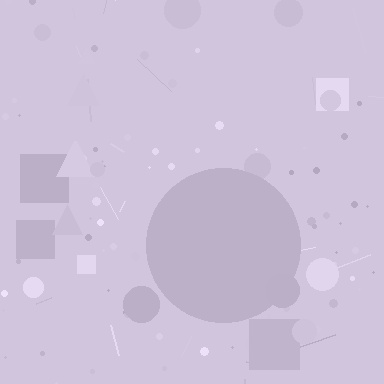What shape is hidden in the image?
A circle is hidden in the image.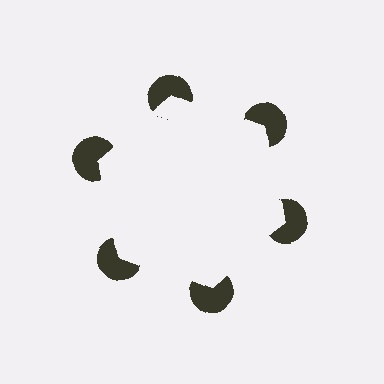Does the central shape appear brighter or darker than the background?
It typically appears slightly brighter than the background, even though no actual brightness change is drawn.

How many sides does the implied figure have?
6 sides.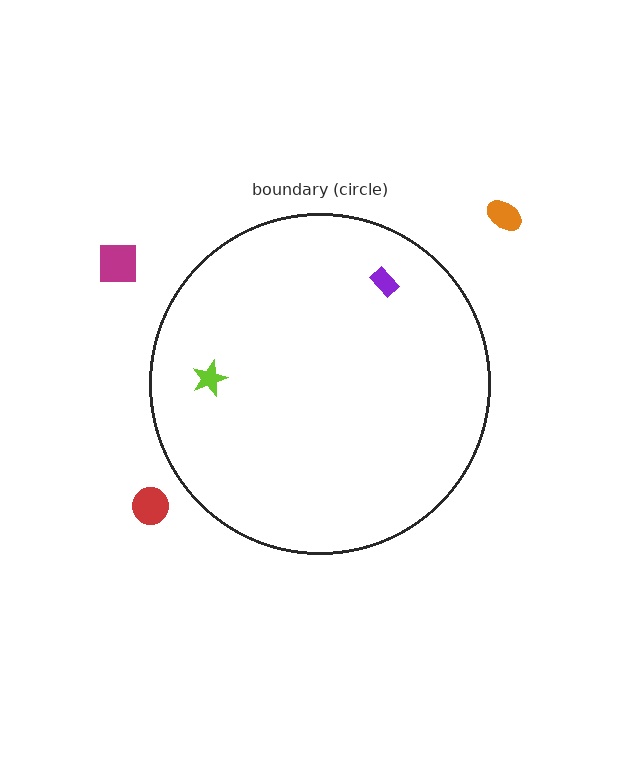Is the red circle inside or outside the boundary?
Outside.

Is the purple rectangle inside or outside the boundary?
Inside.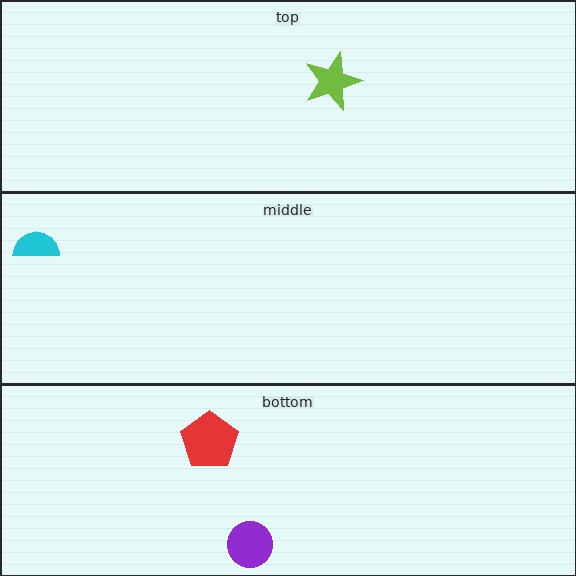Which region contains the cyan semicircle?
The middle region.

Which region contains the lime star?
The top region.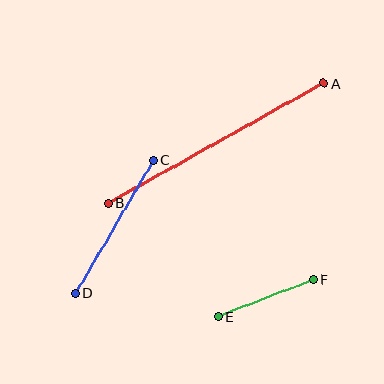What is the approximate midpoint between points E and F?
The midpoint is at approximately (265, 298) pixels.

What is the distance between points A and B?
The distance is approximately 247 pixels.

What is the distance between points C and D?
The distance is approximately 154 pixels.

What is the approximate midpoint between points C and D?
The midpoint is at approximately (114, 227) pixels.